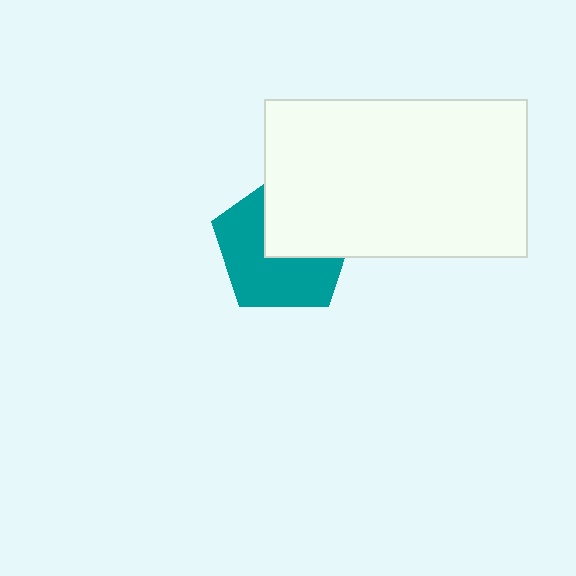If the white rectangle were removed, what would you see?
You would see the complete teal pentagon.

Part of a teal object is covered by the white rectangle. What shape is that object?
It is a pentagon.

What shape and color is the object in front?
The object in front is a white rectangle.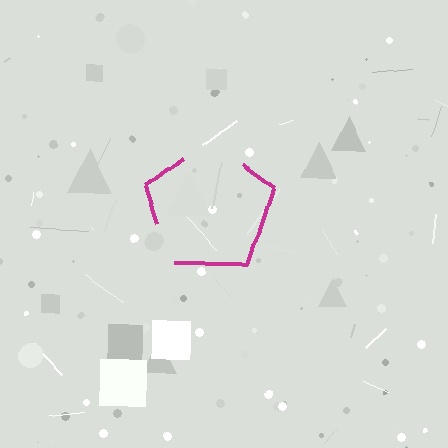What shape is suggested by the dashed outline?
The dashed outline suggests a pentagon.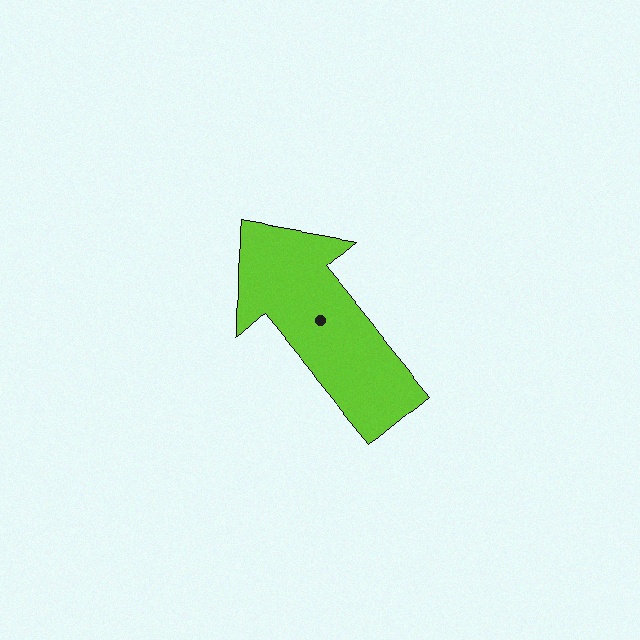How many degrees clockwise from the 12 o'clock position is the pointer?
Approximately 320 degrees.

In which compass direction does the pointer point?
Northwest.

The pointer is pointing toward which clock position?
Roughly 11 o'clock.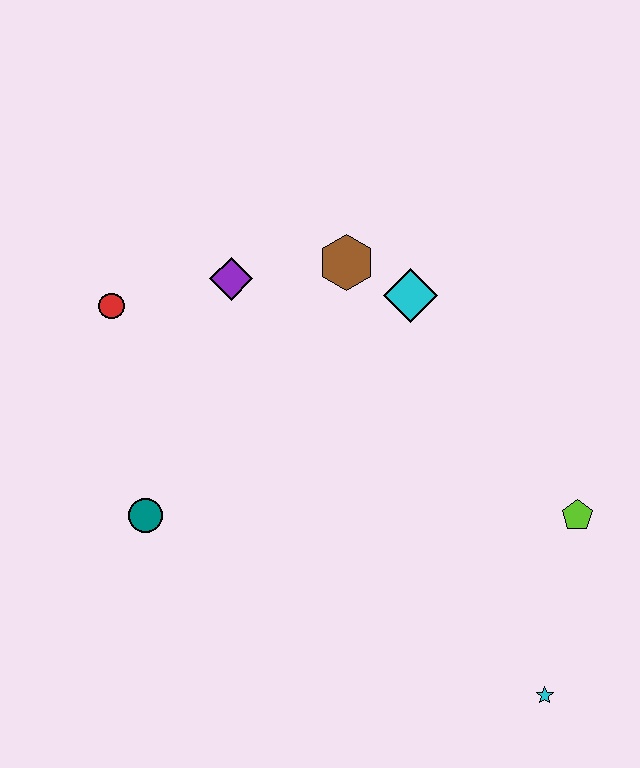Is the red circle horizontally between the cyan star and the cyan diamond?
No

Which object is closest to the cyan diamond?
The brown hexagon is closest to the cyan diamond.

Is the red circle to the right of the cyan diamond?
No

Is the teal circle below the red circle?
Yes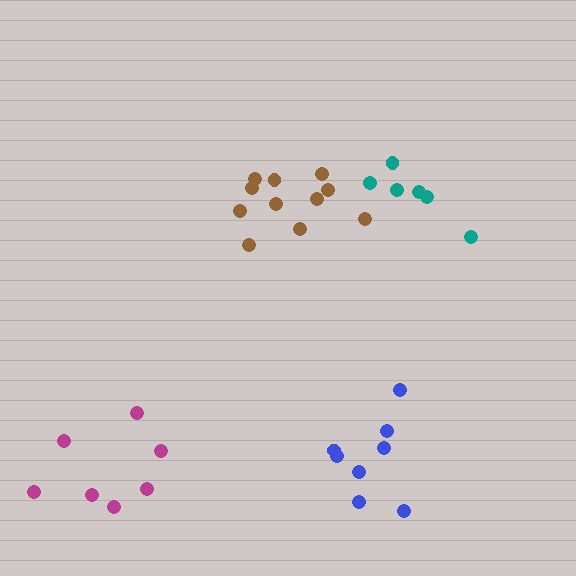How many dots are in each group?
Group 1: 11 dots, Group 2: 8 dots, Group 3: 6 dots, Group 4: 7 dots (32 total).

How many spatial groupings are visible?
There are 4 spatial groupings.